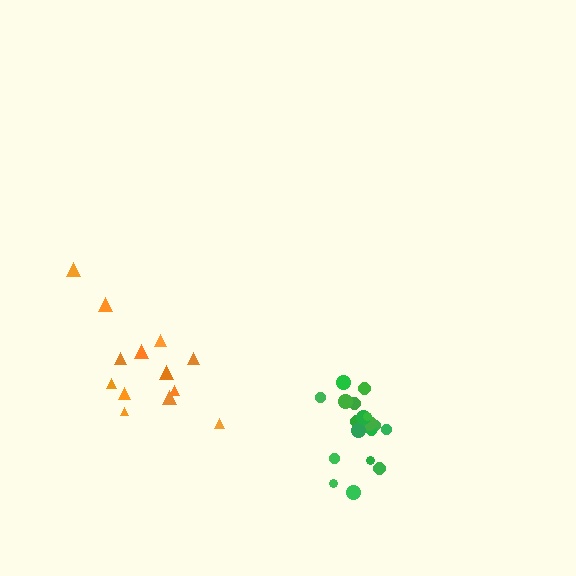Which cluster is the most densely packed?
Green.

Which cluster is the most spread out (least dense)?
Orange.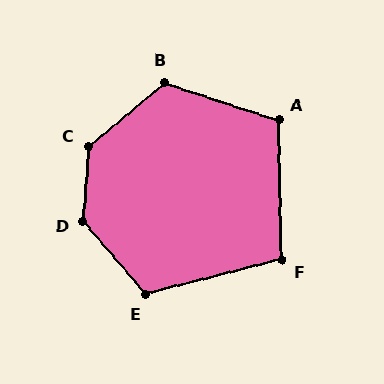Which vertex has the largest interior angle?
D, at approximately 135 degrees.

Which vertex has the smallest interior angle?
F, at approximately 103 degrees.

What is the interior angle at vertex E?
Approximately 116 degrees (obtuse).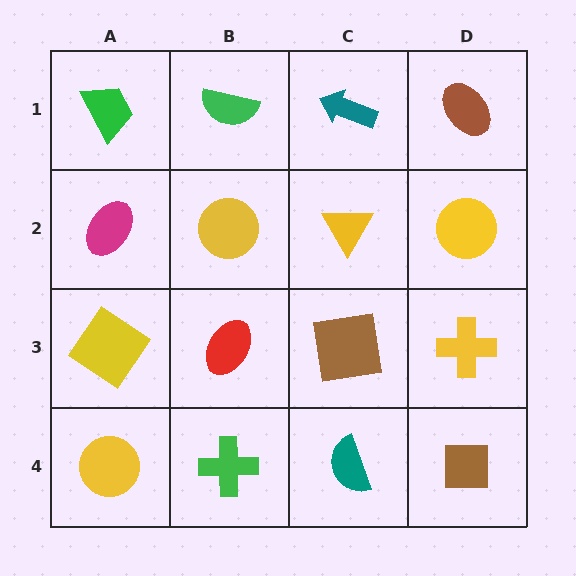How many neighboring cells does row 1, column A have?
2.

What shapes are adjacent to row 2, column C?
A teal arrow (row 1, column C), a brown square (row 3, column C), a yellow circle (row 2, column B), a yellow circle (row 2, column D).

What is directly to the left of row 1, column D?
A teal arrow.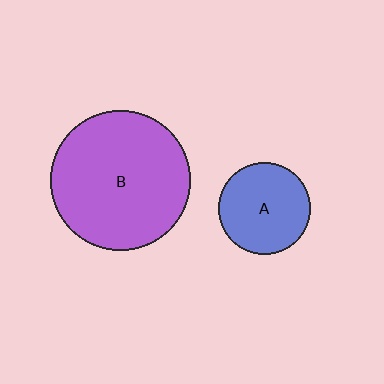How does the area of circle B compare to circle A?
Approximately 2.3 times.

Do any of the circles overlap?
No, none of the circles overlap.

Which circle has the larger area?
Circle B (purple).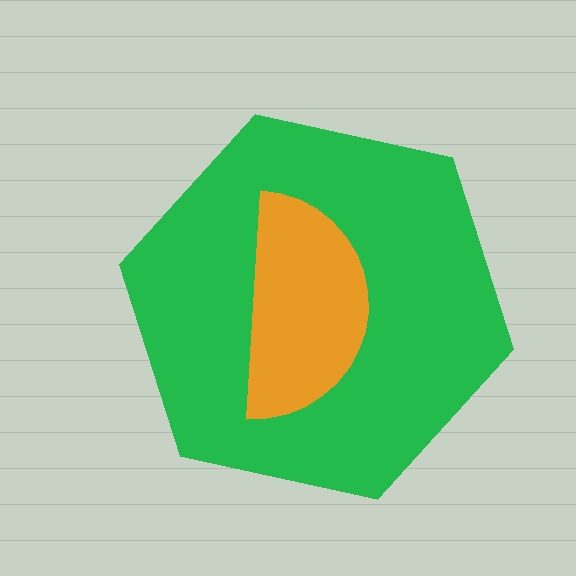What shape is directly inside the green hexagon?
The orange semicircle.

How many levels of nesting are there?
2.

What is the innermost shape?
The orange semicircle.